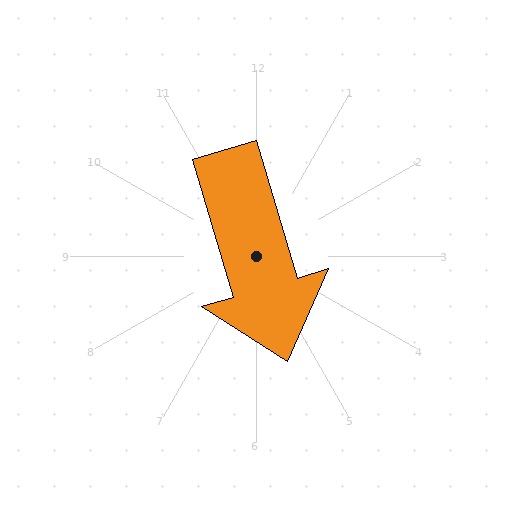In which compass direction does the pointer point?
South.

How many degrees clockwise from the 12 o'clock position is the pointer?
Approximately 164 degrees.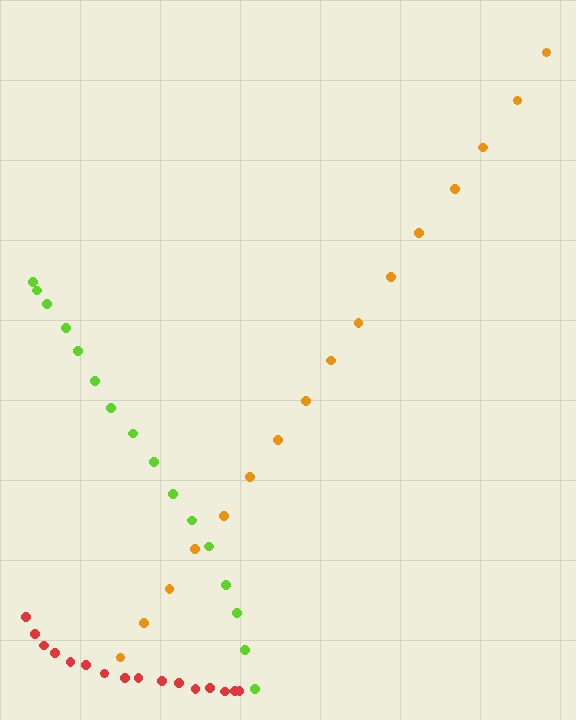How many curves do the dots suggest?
There are 3 distinct paths.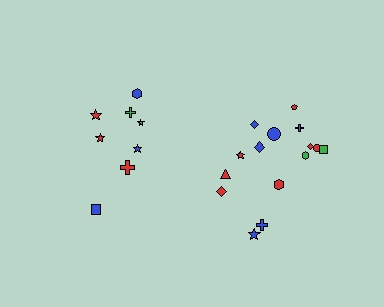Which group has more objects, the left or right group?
The right group.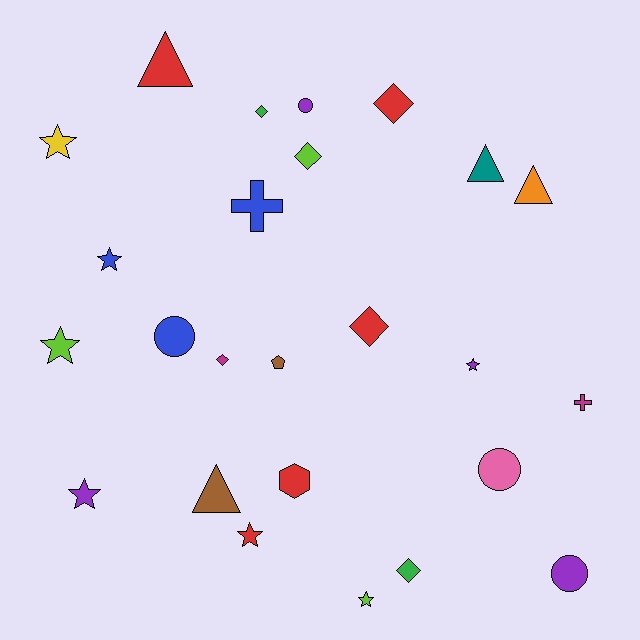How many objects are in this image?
There are 25 objects.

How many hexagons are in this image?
There is 1 hexagon.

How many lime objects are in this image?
There are 3 lime objects.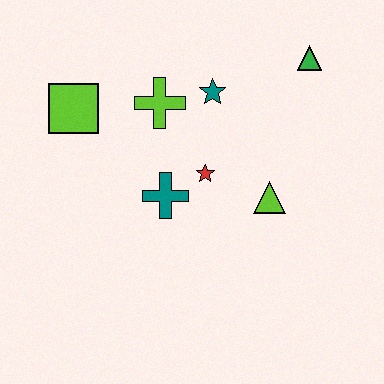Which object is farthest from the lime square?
The green triangle is farthest from the lime square.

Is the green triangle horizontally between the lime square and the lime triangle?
No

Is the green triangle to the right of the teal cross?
Yes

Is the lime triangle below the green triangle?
Yes